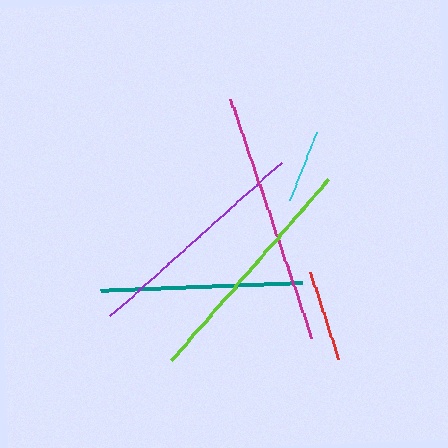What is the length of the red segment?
The red segment is approximately 92 pixels long.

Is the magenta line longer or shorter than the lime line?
The magenta line is longer than the lime line.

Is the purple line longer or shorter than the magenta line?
The magenta line is longer than the purple line.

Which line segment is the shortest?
The cyan line is the shortest at approximately 72 pixels.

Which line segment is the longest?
The magenta line is the longest at approximately 252 pixels.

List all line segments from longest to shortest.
From longest to shortest: magenta, lime, purple, teal, red, cyan.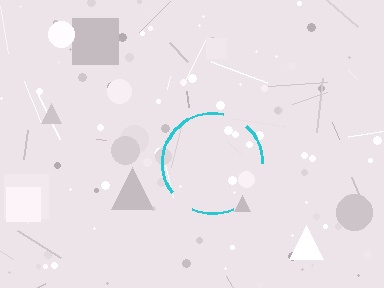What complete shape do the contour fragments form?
The contour fragments form a circle.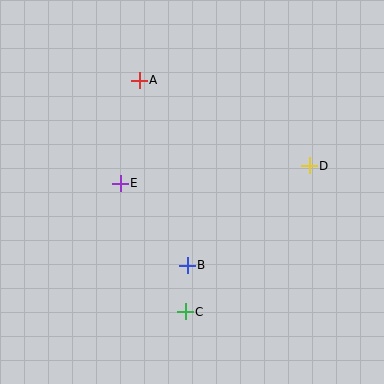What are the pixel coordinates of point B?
Point B is at (187, 265).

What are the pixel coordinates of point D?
Point D is at (309, 166).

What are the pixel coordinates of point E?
Point E is at (120, 183).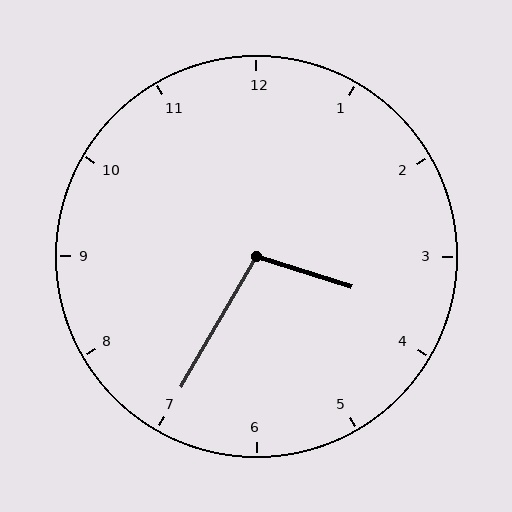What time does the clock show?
3:35.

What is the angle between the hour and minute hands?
Approximately 102 degrees.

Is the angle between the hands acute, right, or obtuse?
It is obtuse.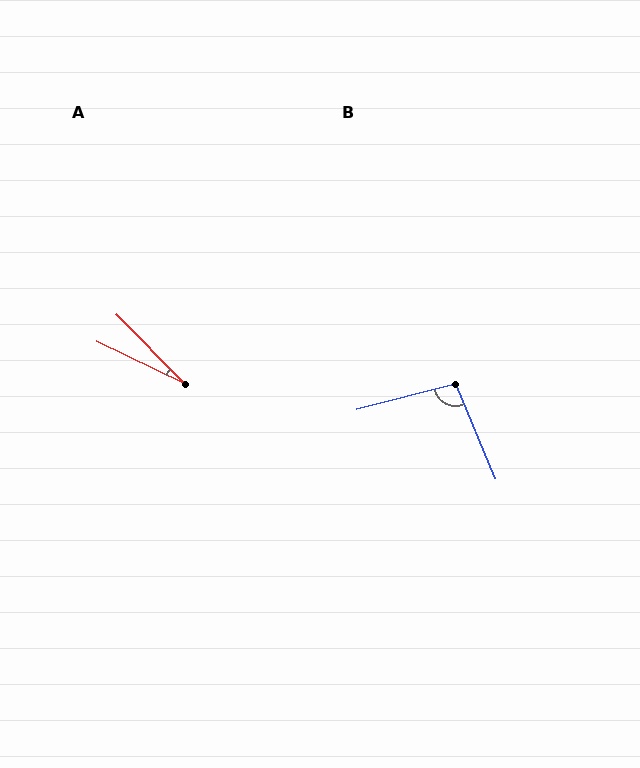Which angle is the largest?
B, at approximately 98 degrees.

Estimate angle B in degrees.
Approximately 98 degrees.